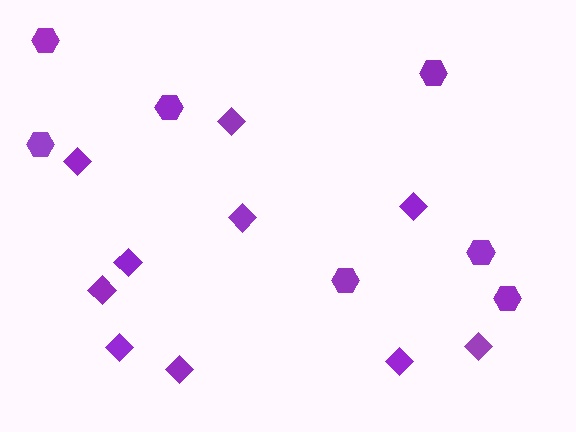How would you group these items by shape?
There are 2 groups: one group of diamonds (10) and one group of hexagons (7).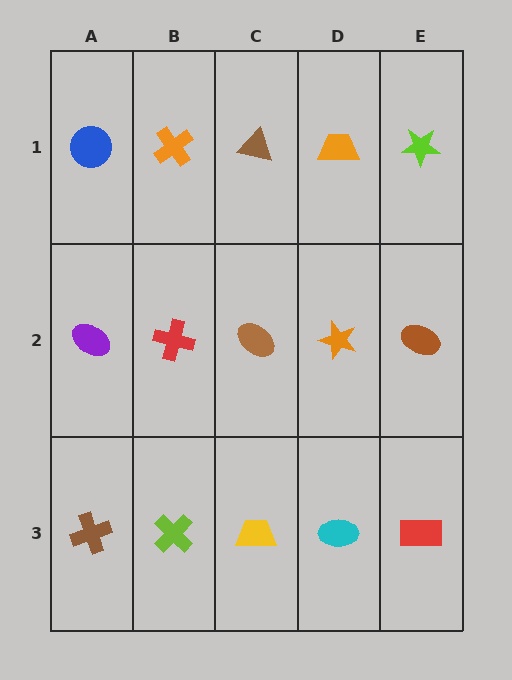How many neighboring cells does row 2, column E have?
3.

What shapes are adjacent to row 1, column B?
A red cross (row 2, column B), a blue circle (row 1, column A), a brown triangle (row 1, column C).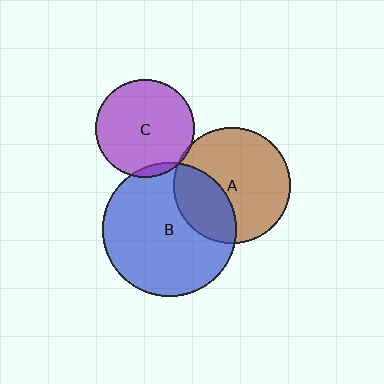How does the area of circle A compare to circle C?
Approximately 1.4 times.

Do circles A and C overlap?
Yes.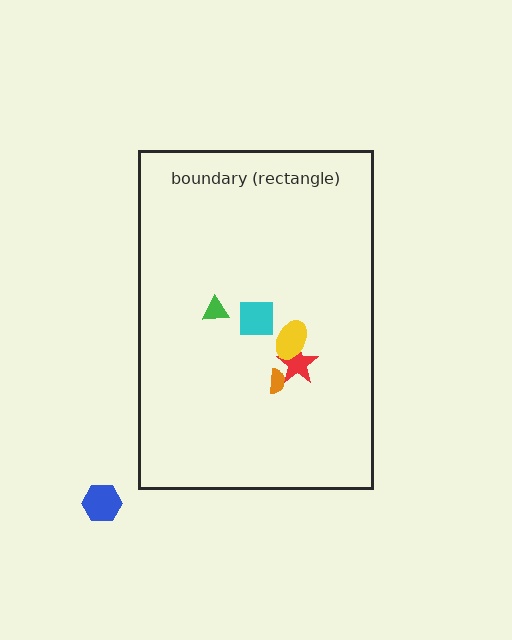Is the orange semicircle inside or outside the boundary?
Inside.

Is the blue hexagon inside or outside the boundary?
Outside.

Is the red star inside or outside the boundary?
Inside.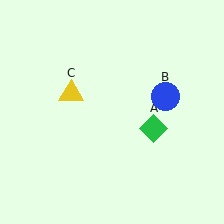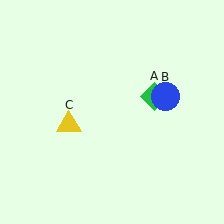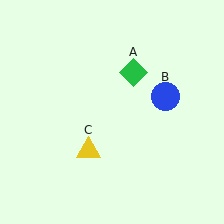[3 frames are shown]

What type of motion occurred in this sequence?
The green diamond (object A), yellow triangle (object C) rotated counterclockwise around the center of the scene.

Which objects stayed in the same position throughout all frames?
Blue circle (object B) remained stationary.